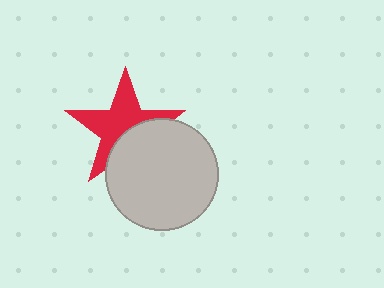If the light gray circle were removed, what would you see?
You would see the complete red star.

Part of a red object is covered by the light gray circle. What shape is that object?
It is a star.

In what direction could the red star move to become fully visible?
The red star could move up. That would shift it out from behind the light gray circle entirely.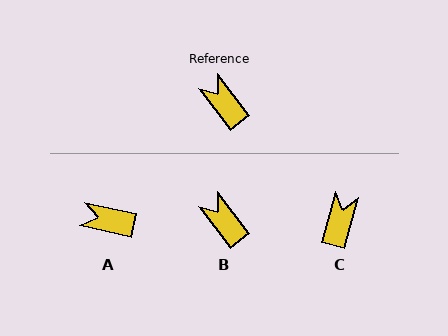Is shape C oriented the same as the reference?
No, it is off by about 53 degrees.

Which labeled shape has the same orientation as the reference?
B.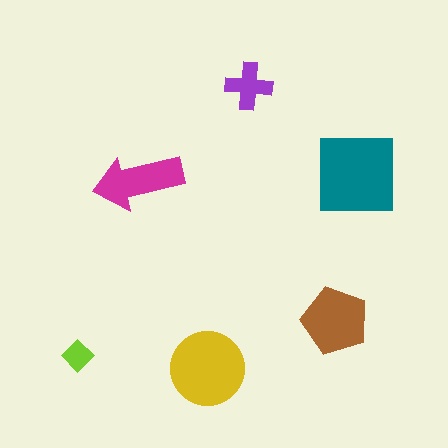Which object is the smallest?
The lime diamond.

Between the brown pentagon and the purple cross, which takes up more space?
The brown pentagon.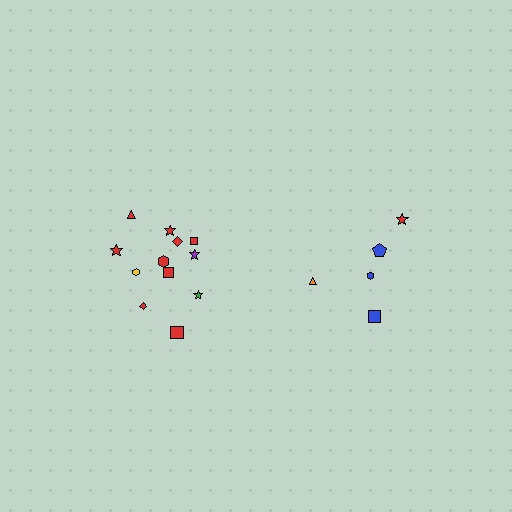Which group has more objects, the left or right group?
The left group.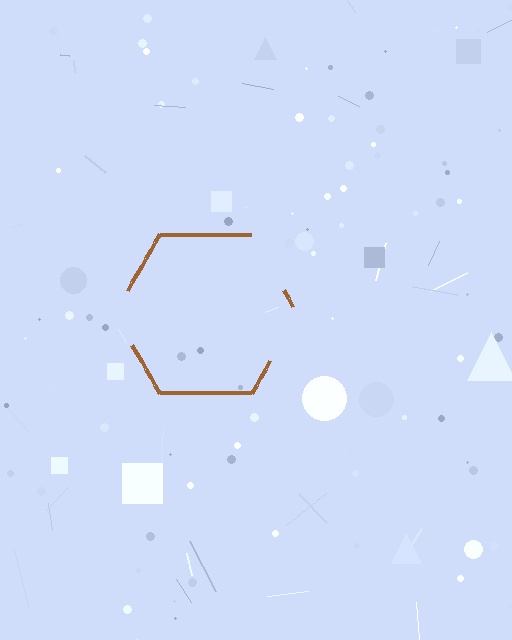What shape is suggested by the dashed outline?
The dashed outline suggests a hexagon.